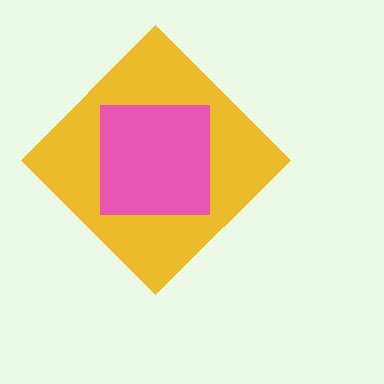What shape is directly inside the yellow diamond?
The pink square.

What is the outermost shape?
The yellow diamond.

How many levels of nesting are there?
2.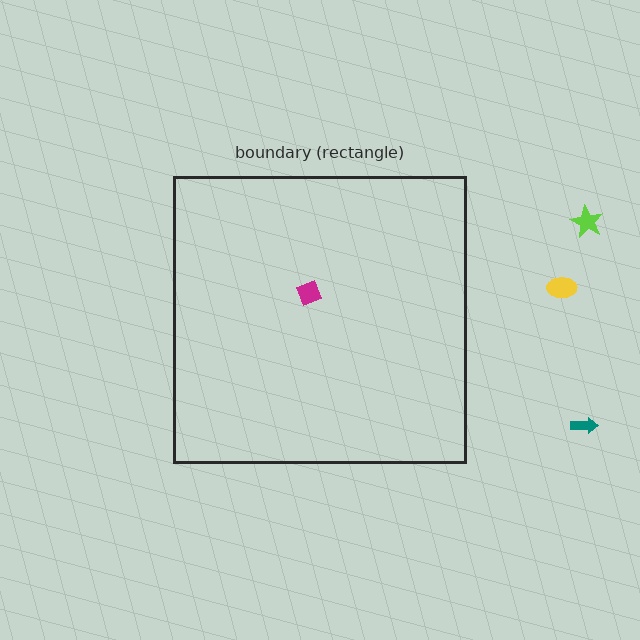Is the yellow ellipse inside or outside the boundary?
Outside.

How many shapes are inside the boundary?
1 inside, 3 outside.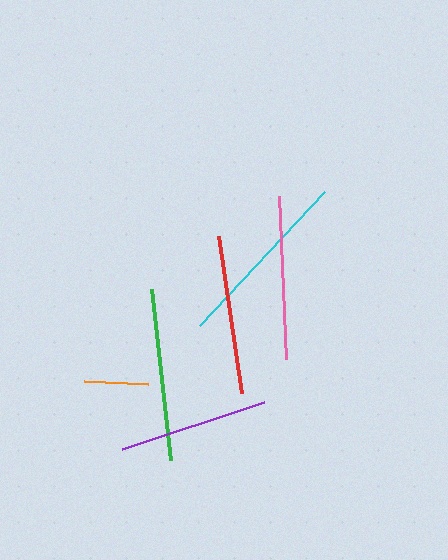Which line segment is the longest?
The cyan line is the longest at approximately 183 pixels.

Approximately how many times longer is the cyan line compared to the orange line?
The cyan line is approximately 2.9 times the length of the orange line.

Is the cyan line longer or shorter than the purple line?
The cyan line is longer than the purple line.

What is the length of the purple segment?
The purple segment is approximately 150 pixels long.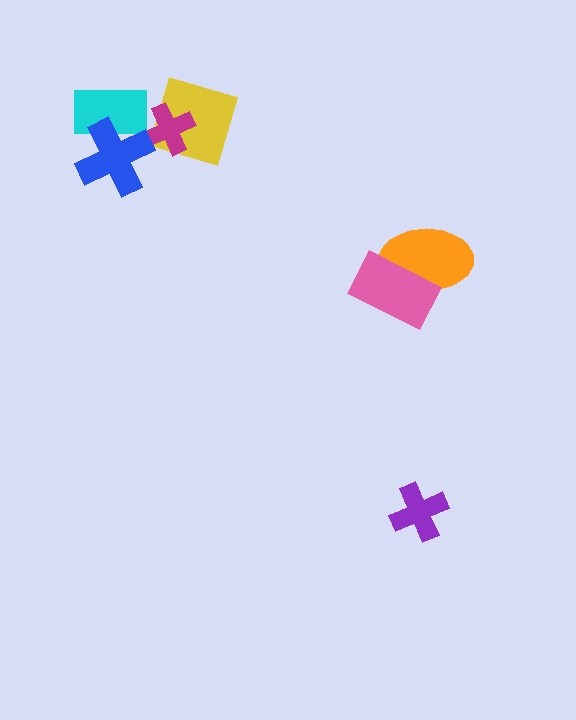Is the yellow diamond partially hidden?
Yes, it is partially covered by another shape.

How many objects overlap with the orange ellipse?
1 object overlaps with the orange ellipse.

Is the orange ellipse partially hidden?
Yes, it is partially covered by another shape.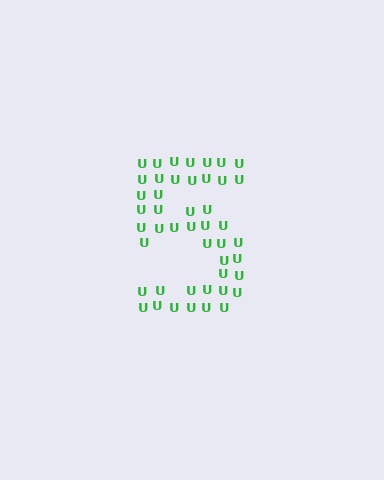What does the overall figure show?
The overall figure shows the digit 5.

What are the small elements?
The small elements are letter U's.